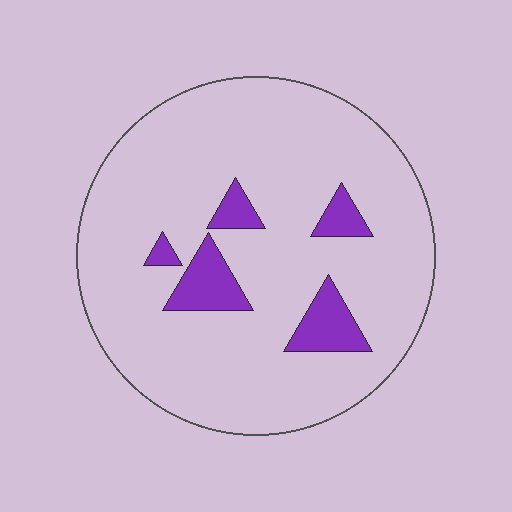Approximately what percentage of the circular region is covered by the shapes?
Approximately 10%.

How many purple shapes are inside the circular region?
5.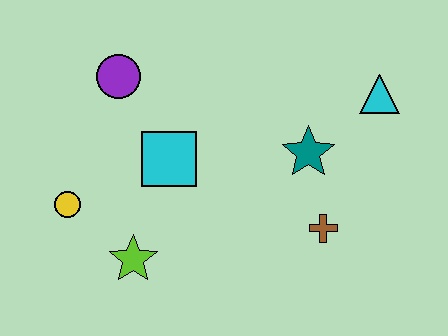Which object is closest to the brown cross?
The teal star is closest to the brown cross.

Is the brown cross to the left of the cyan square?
No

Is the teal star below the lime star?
No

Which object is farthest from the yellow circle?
The cyan triangle is farthest from the yellow circle.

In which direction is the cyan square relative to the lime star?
The cyan square is above the lime star.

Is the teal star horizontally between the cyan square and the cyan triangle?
Yes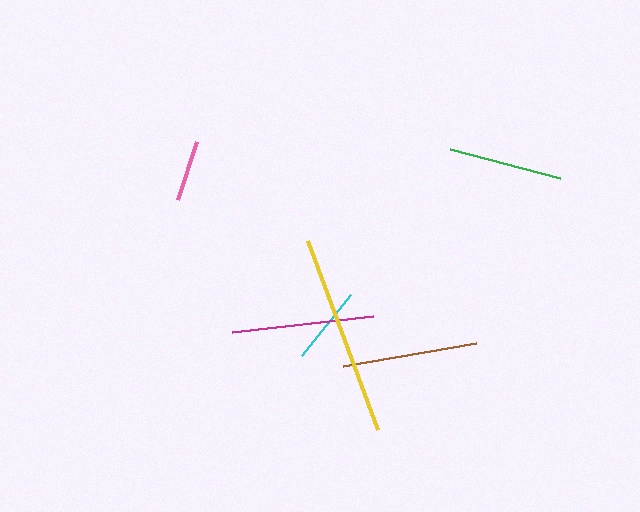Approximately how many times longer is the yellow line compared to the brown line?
The yellow line is approximately 1.5 times the length of the brown line.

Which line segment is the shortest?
The pink line is the shortest at approximately 61 pixels.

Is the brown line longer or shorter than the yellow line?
The yellow line is longer than the brown line.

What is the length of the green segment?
The green segment is approximately 114 pixels long.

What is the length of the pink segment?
The pink segment is approximately 61 pixels long.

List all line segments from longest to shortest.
From longest to shortest: yellow, magenta, brown, green, cyan, pink.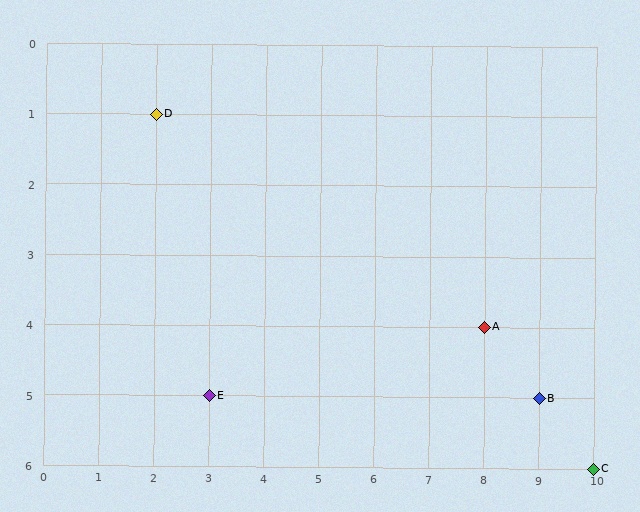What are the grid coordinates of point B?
Point B is at grid coordinates (9, 5).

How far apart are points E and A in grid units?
Points E and A are 5 columns and 1 row apart (about 5.1 grid units diagonally).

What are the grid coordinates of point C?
Point C is at grid coordinates (10, 6).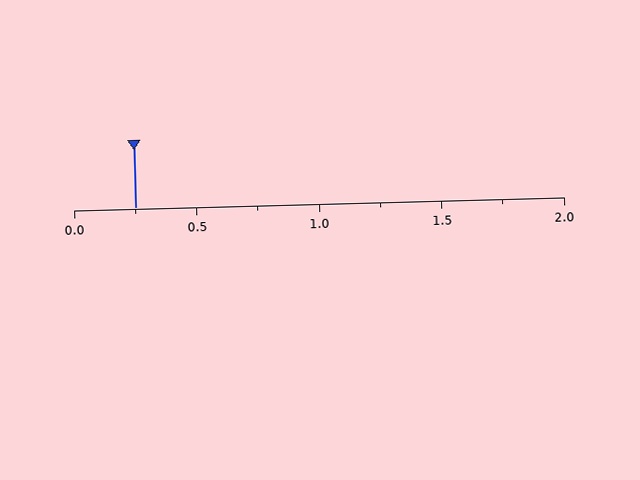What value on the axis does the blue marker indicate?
The marker indicates approximately 0.25.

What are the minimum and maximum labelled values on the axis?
The axis runs from 0.0 to 2.0.